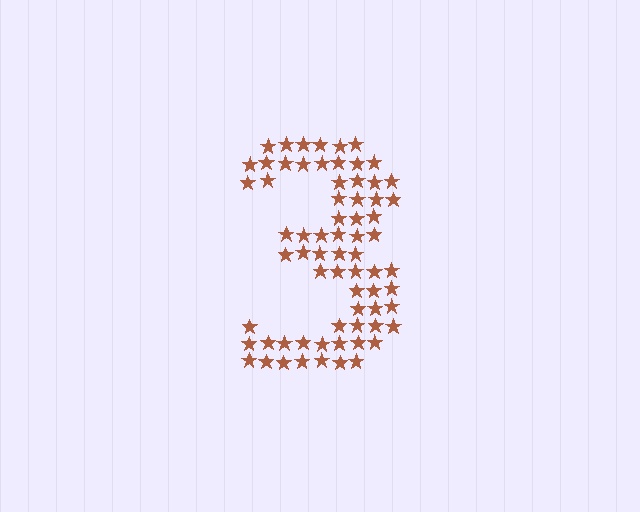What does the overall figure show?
The overall figure shows the digit 3.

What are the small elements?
The small elements are stars.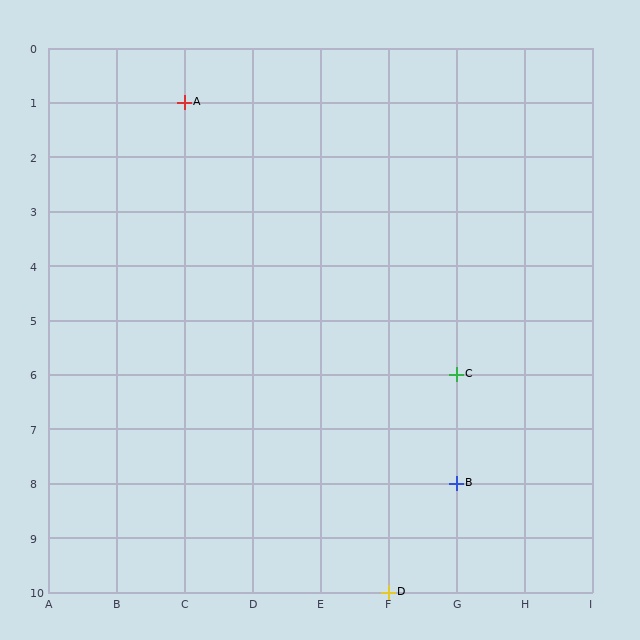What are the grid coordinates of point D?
Point D is at grid coordinates (F, 10).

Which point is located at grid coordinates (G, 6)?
Point C is at (G, 6).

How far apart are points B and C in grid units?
Points B and C are 2 rows apart.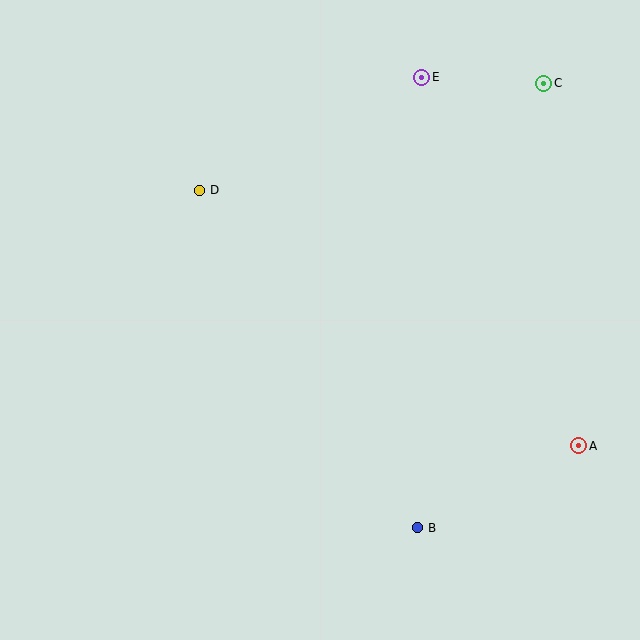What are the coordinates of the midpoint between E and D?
The midpoint between E and D is at (311, 134).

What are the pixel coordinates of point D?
Point D is at (200, 190).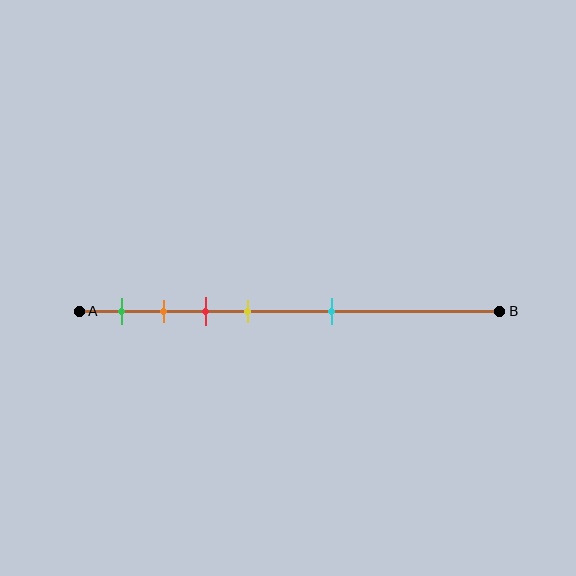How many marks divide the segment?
There are 5 marks dividing the segment.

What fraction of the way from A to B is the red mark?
The red mark is approximately 30% (0.3) of the way from A to B.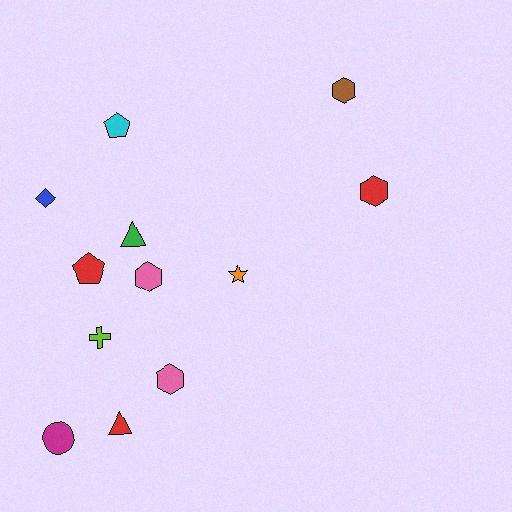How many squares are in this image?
There are no squares.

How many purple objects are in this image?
There are no purple objects.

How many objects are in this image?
There are 12 objects.